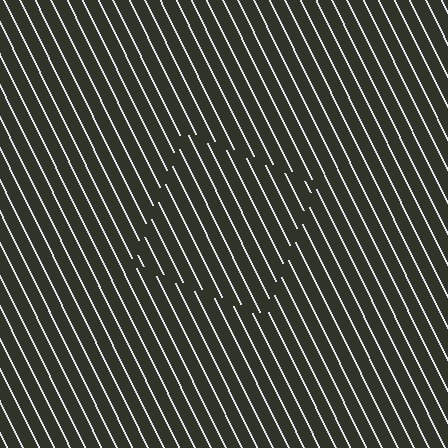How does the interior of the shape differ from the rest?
The interior of the shape contains the same grating, shifted by half a period — the contour is defined by the phase discontinuity where line-ends from the inner and outer gratings abut.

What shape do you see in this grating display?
An illusory square. The interior of the shape contains the same grating, shifted by half a period — the contour is defined by the phase discontinuity where line-ends from the inner and outer gratings abut.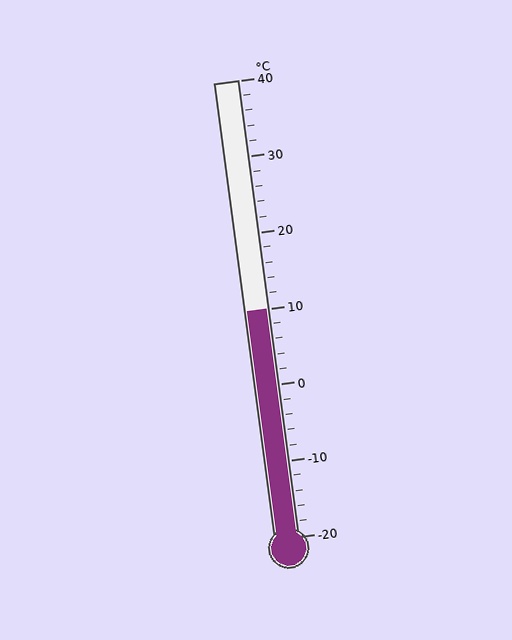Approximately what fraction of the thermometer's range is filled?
The thermometer is filled to approximately 50% of its range.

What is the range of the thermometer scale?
The thermometer scale ranges from -20°C to 40°C.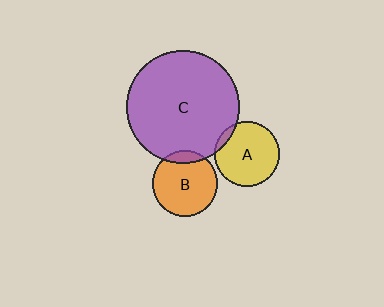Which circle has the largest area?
Circle C (purple).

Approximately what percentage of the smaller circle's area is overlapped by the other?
Approximately 5%.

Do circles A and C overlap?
Yes.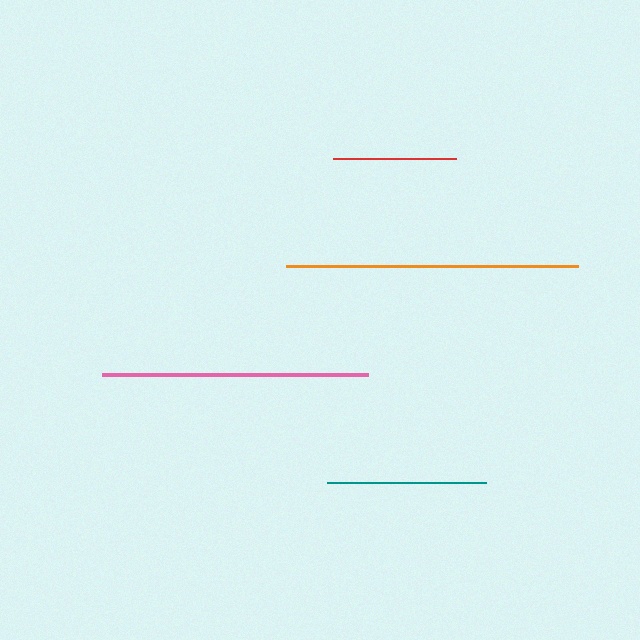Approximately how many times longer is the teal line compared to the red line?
The teal line is approximately 1.3 times the length of the red line.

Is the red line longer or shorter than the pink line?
The pink line is longer than the red line.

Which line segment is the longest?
The orange line is the longest at approximately 291 pixels.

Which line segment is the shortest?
The red line is the shortest at approximately 122 pixels.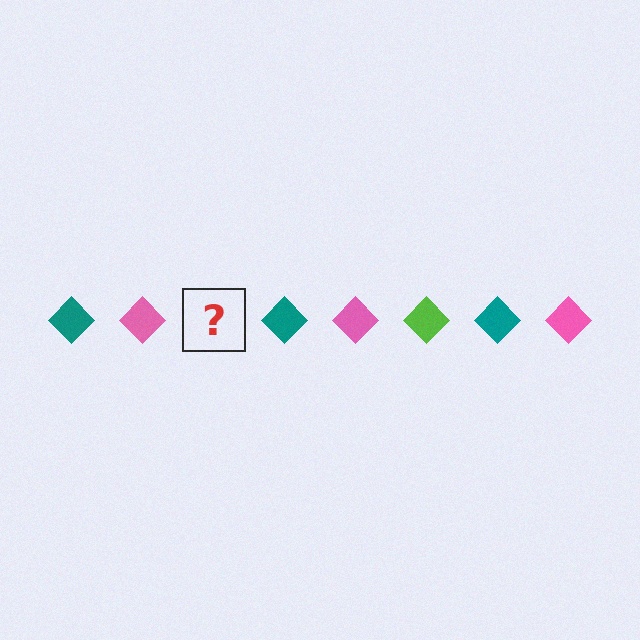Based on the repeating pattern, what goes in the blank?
The blank should be a lime diamond.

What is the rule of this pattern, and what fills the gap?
The rule is that the pattern cycles through teal, pink, lime diamonds. The gap should be filled with a lime diamond.